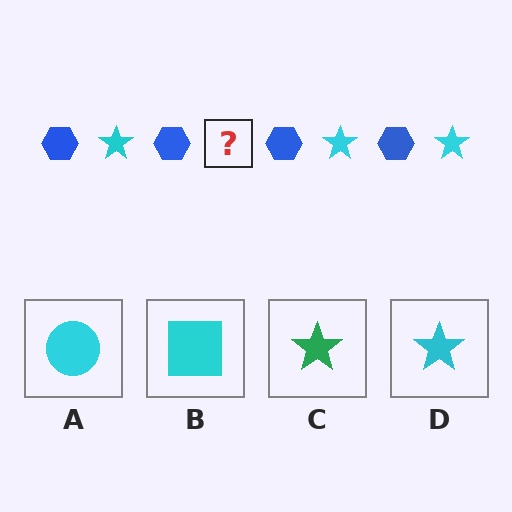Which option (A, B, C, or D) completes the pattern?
D.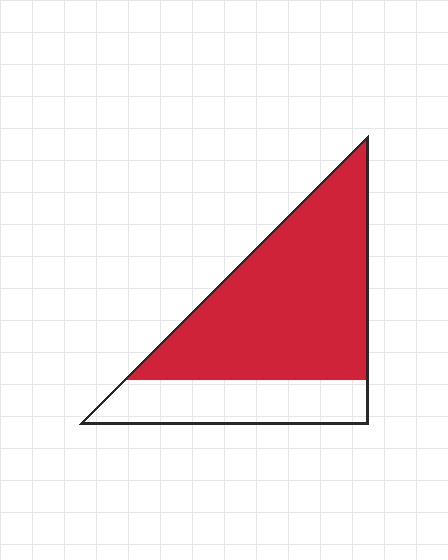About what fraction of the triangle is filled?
About three quarters (3/4).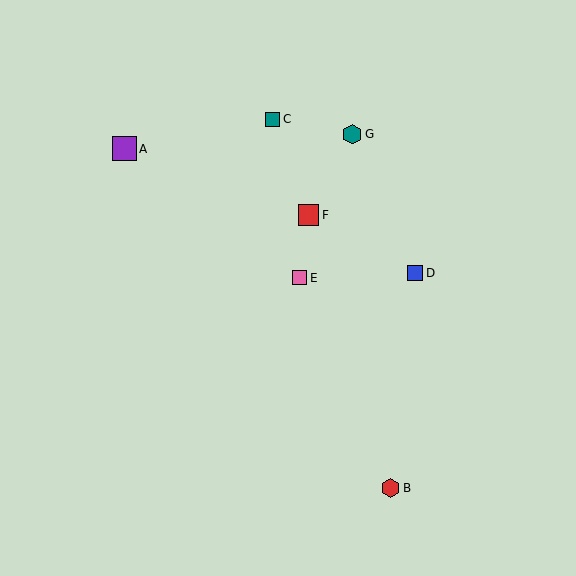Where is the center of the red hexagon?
The center of the red hexagon is at (391, 488).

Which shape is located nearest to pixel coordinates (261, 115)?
The teal square (labeled C) at (273, 119) is nearest to that location.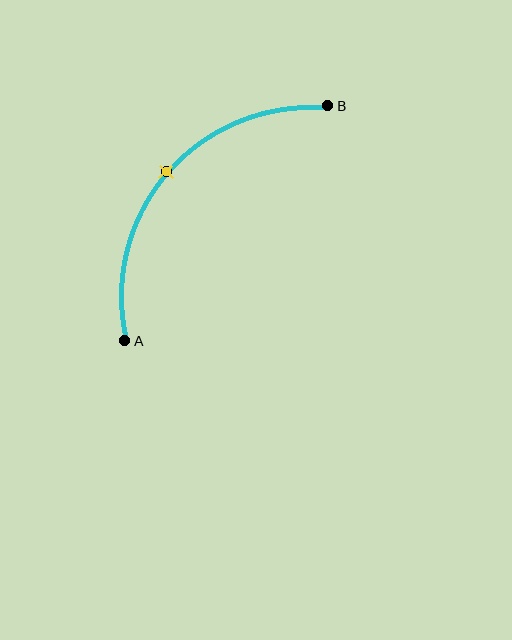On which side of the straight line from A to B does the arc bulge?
The arc bulges above and to the left of the straight line connecting A and B.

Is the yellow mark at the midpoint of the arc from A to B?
Yes. The yellow mark lies on the arc at equal arc-length from both A and B — it is the arc midpoint.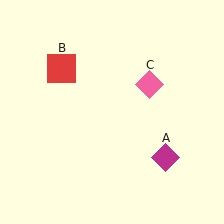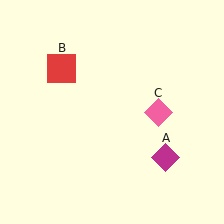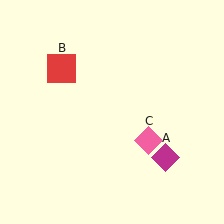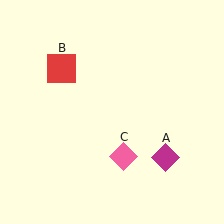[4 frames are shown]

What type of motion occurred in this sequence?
The pink diamond (object C) rotated clockwise around the center of the scene.